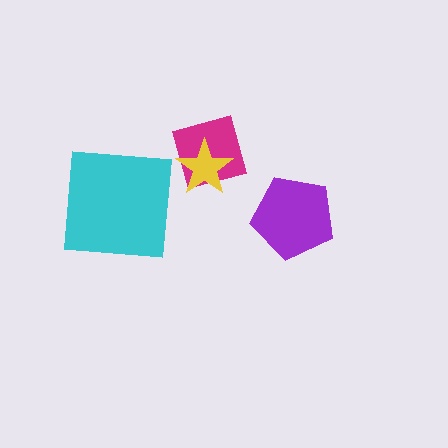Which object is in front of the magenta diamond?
The yellow star is in front of the magenta diamond.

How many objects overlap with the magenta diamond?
1 object overlaps with the magenta diamond.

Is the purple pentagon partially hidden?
No, no other shape covers it.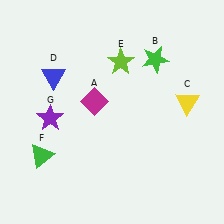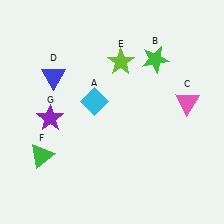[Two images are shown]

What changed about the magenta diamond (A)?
In Image 1, A is magenta. In Image 2, it changed to cyan.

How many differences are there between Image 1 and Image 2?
There are 2 differences between the two images.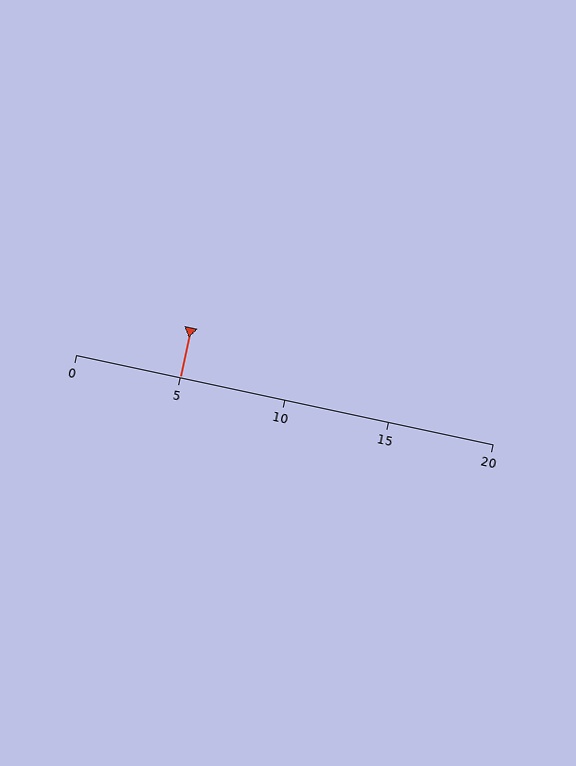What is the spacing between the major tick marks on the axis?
The major ticks are spaced 5 apart.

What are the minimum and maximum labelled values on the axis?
The axis runs from 0 to 20.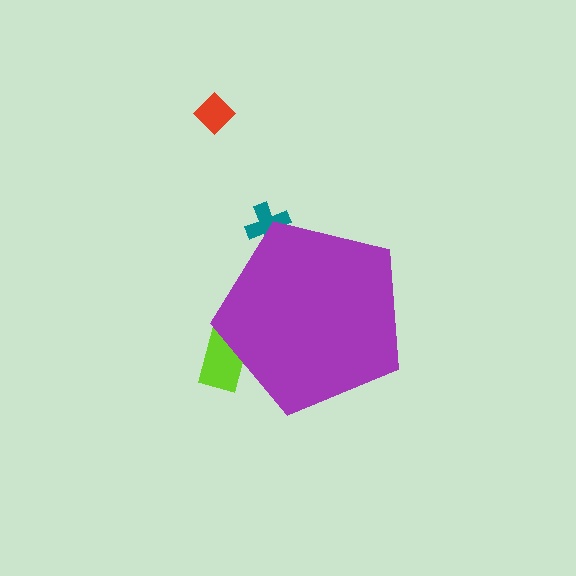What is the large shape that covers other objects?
A purple pentagon.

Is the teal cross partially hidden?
Yes, the teal cross is partially hidden behind the purple pentagon.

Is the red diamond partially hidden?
No, the red diamond is fully visible.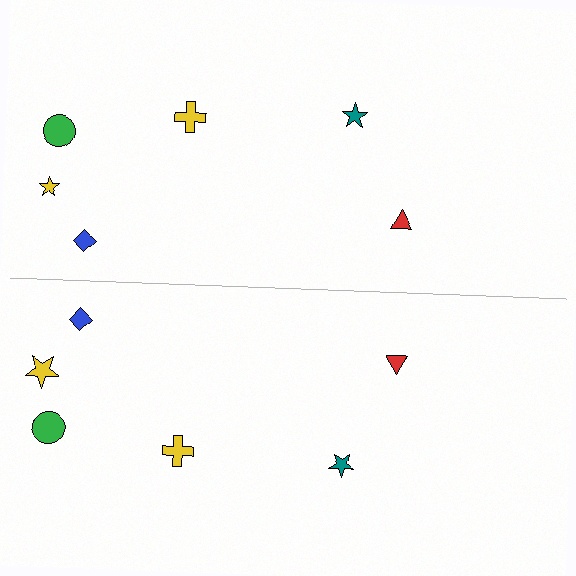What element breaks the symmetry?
The yellow star on the bottom side has a different size than its mirror counterpart.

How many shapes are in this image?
There are 12 shapes in this image.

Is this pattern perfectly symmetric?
No, the pattern is not perfectly symmetric. The yellow star on the bottom side has a different size than its mirror counterpart.